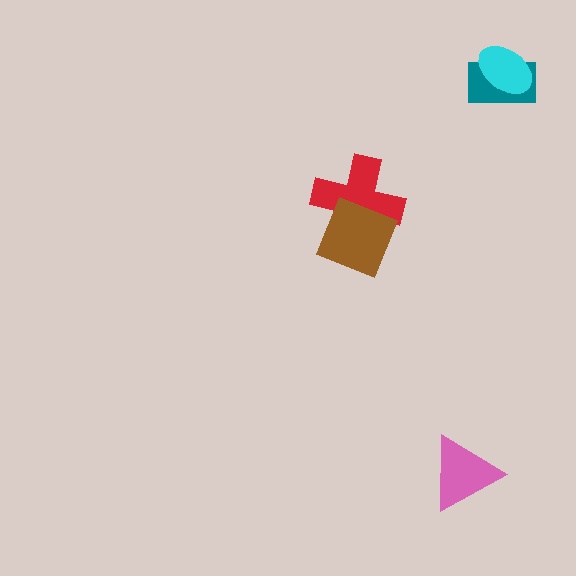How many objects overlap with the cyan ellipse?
1 object overlaps with the cyan ellipse.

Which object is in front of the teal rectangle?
The cyan ellipse is in front of the teal rectangle.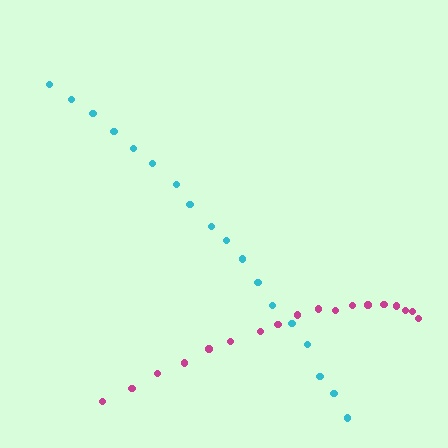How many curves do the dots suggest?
There are 2 distinct paths.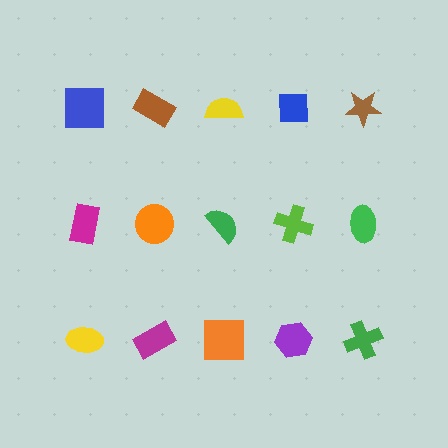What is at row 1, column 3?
A yellow semicircle.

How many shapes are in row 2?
5 shapes.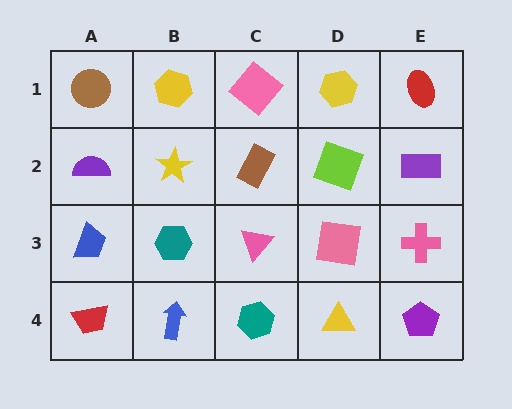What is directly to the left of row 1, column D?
A pink diamond.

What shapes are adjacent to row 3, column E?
A purple rectangle (row 2, column E), a purple pentagon (row 4, column E), a pink square (row 3, column D).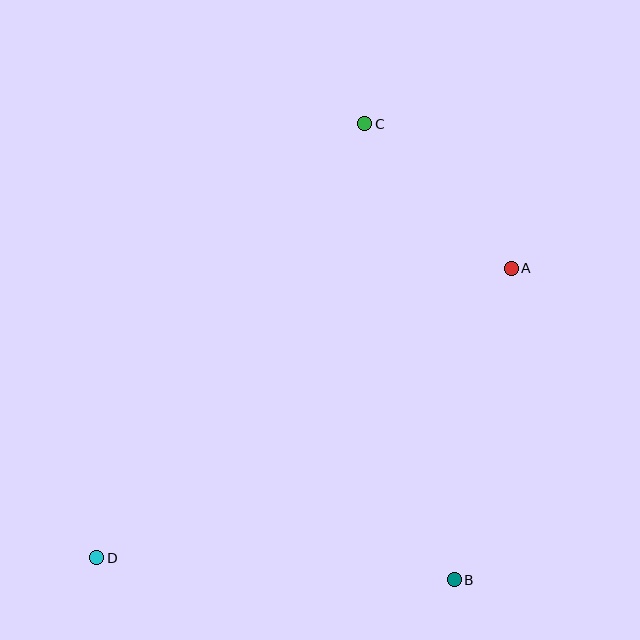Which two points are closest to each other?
Points A and C are closest to each other.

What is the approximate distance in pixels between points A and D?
The distance between A and D is approximately 506 pixels.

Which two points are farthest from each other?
Points C and D are farthest from each other.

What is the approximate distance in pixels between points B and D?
The distance between B and D is approximately 358 pixels.